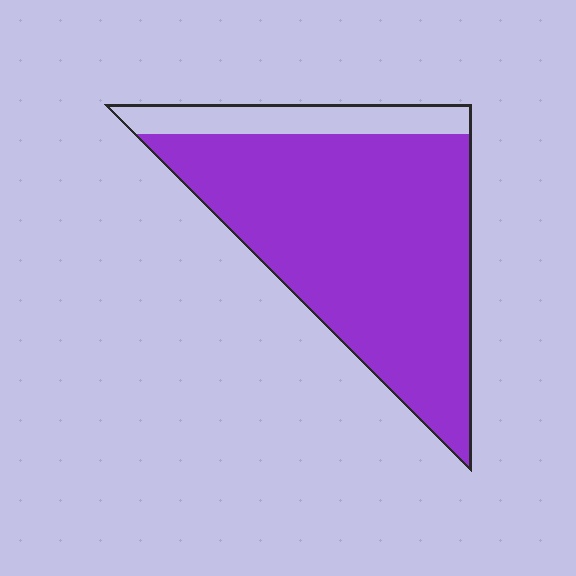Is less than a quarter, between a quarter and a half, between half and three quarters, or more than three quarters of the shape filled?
More than three quarters.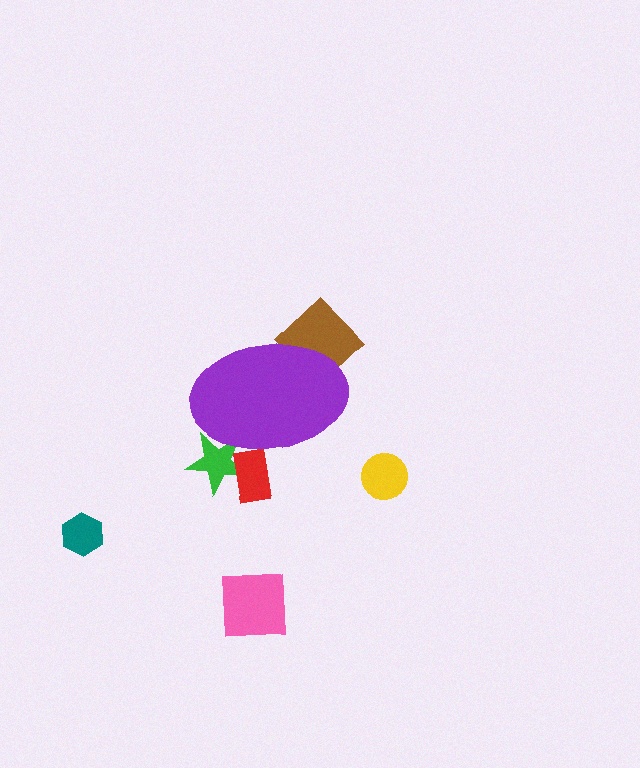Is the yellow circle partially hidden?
No, the yellow circle is fully visible.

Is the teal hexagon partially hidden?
No, the teal hexagon is fully visible.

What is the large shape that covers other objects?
A purple ellipse.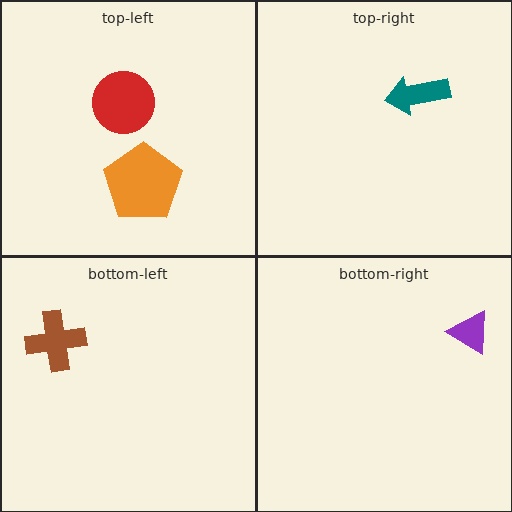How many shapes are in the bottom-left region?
1.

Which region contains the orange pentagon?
The top-left region.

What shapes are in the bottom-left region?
The brown cross.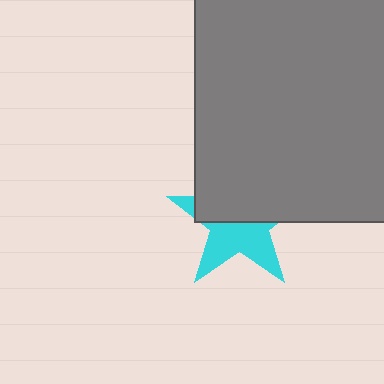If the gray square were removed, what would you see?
You would see the complete cyan star.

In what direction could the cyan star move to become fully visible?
The cyan star could move down. That would shift it out from behind the gray square entirely.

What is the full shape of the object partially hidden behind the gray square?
The partially hidden object is a cyan star.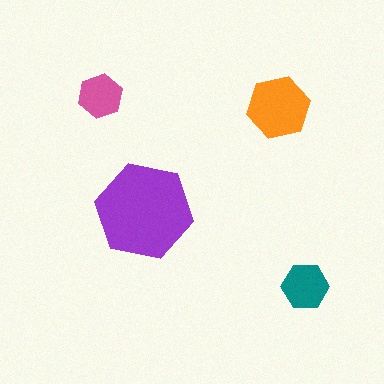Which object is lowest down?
The teal hexagon is bottommost.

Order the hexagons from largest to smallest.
the purple one, the orange one, the teal one, the pink one.